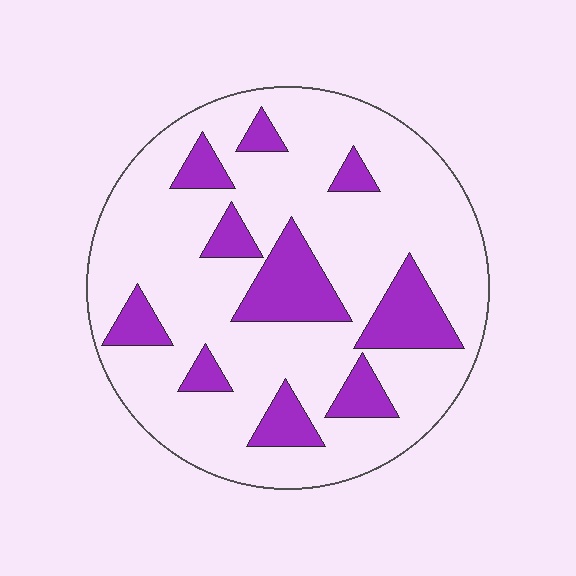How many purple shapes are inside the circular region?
10.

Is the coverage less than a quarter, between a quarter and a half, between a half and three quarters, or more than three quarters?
Less than a quarter.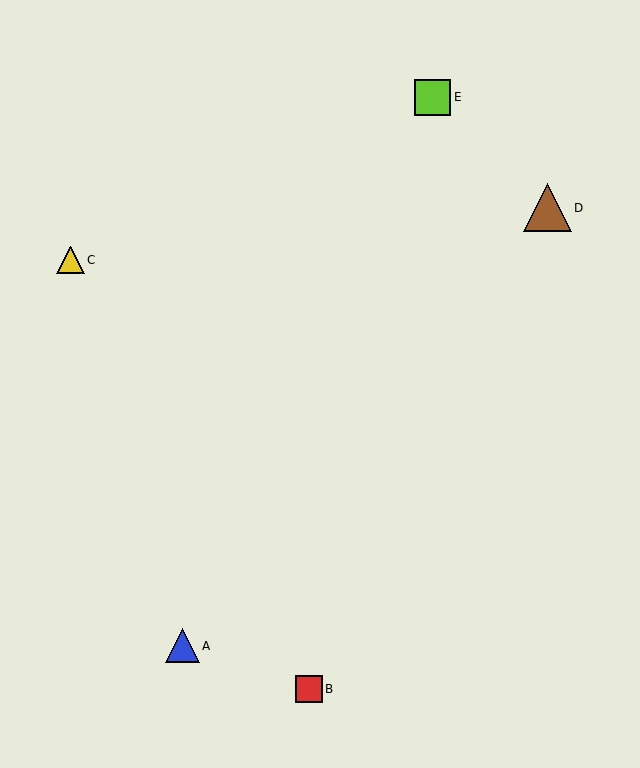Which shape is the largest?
The brown triangle (labeled D) is the largest.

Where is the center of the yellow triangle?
The center of the yellow triangle is at (71, 260).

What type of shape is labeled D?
Shape D is a brown triangle.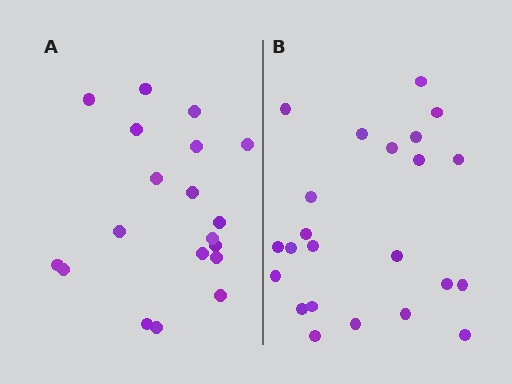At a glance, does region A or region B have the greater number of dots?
Region B (the right region) has more dots.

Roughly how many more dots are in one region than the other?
Region B has about 4 more dots than region A.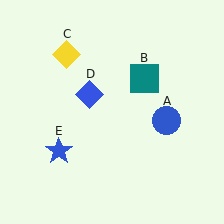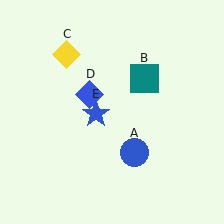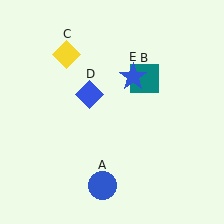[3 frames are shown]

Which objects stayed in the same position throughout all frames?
Teal square (object B) and yellow diamond (object C) and blue diamond (object D) remained stationary.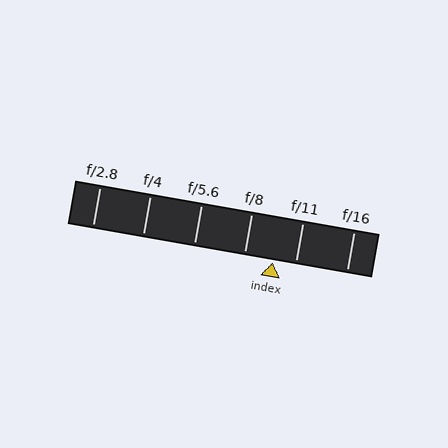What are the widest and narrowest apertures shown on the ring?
The widest aperture shown is f/2.8 and the narrowest is f/16.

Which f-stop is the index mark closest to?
The index mark is closest to f/11.